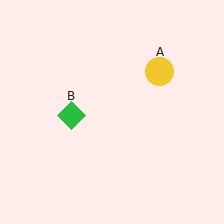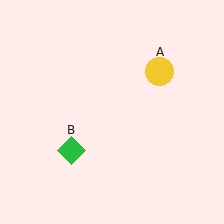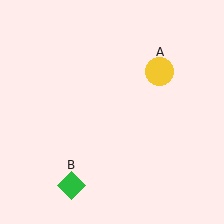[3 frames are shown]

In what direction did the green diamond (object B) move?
The green diamond (object B) moved down.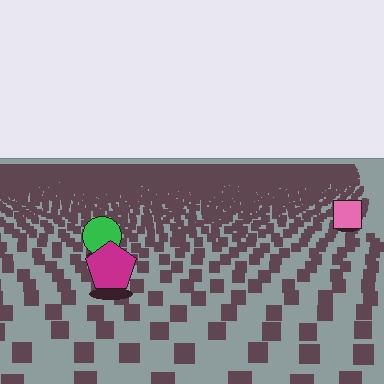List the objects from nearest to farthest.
From nearest to farthest: the magenta pentagon, the green circle, the pink square.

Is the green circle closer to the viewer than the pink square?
Yes. The green circle is closer — you can tell from the texture gradient: the ground texture is coarser near it.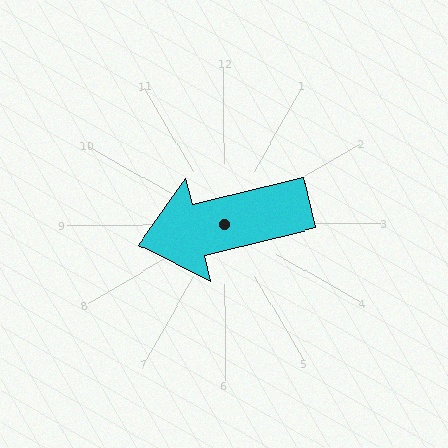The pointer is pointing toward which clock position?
Roughly 9 o'clock.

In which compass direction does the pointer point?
West.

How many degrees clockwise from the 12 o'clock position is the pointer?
Approximately 256 degrees.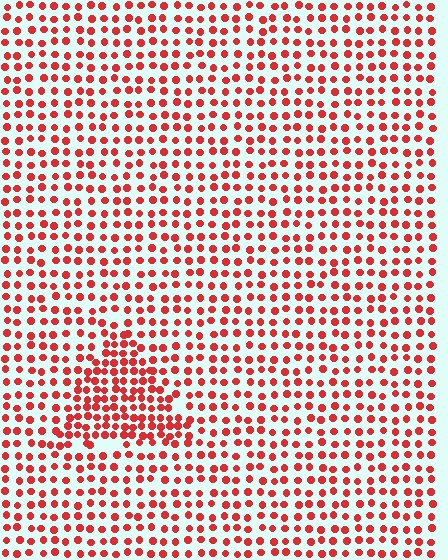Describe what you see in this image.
The image contains small red elements arranged at two different densities. A triangle-shaped region is visible where the elements are more densely packed than the surrounding area.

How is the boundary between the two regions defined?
The boundary is defined by a change in element density (approximately 1.8x ratio). All elements are the same color, size, and shape.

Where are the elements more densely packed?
The elements are more densely packed inside the triangle boundary.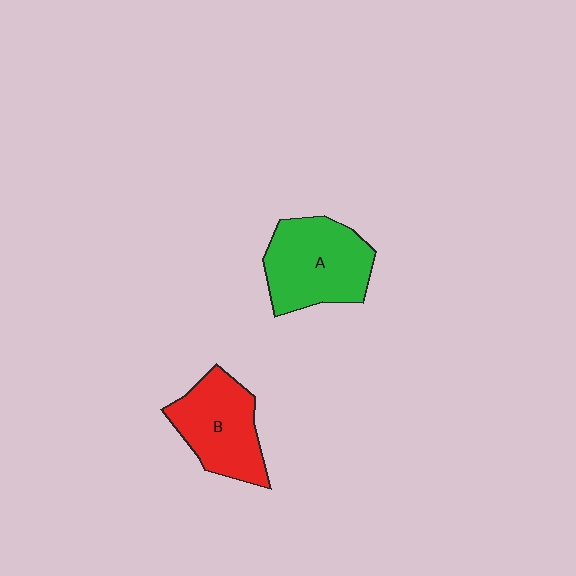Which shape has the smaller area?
Shape B (red).